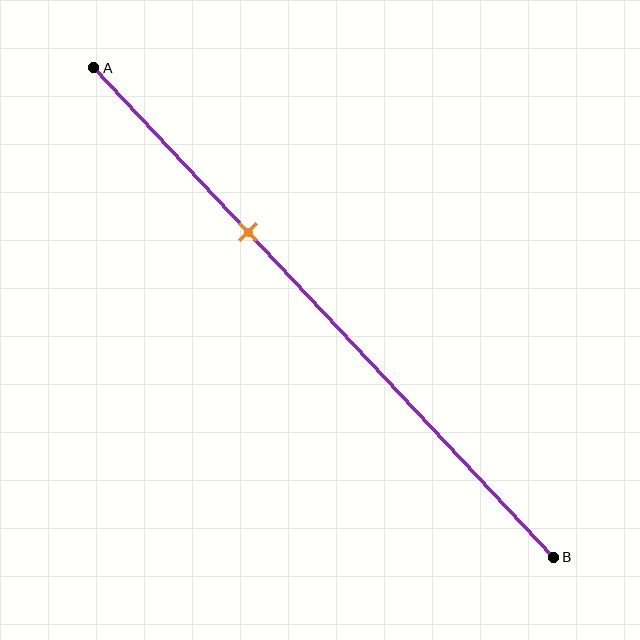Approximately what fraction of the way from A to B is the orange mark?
The orange mark is approximately 35% of the way from A to B.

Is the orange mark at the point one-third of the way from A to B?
Yes, the mark is approximately at the one-third point.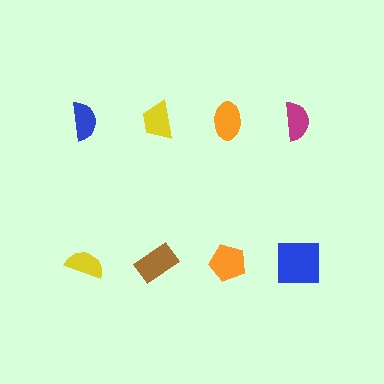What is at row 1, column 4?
A magenta semicircle.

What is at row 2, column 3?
An orange pentagon.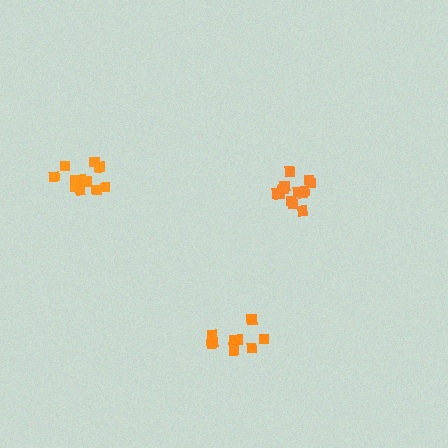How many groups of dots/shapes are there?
There are 3 groups.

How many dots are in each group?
Group 1: 11 dots, Group 2: 10 dots, Group 3: 13 dots (34 total).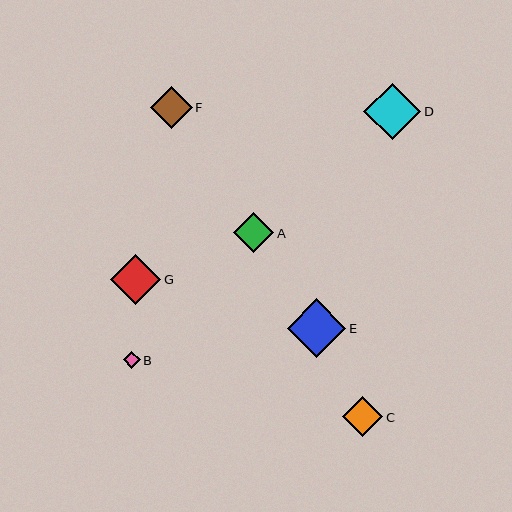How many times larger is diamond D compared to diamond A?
Diamond D is approximately 1.4 times the size of diamond A.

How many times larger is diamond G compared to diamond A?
Diamond G is approximately 1.3 times the size of diamond A.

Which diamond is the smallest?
Diamond B is the smallest with a size of approximately 17 pixels.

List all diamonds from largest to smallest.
From largest to smallest: E, D, G, F, C, A, B.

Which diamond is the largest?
Diamond E is the largest with a size of approximately 58 pixels.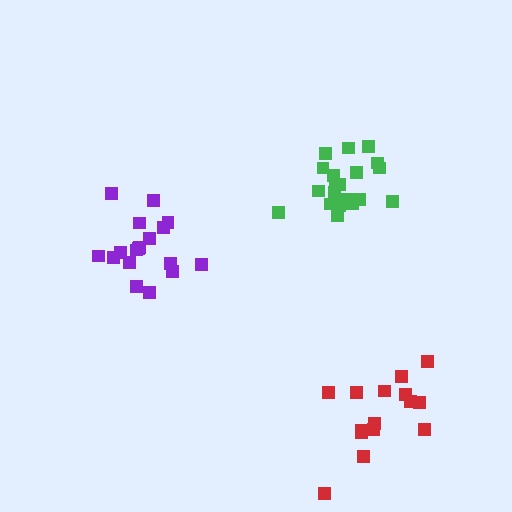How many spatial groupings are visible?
There are 3 spatial groupings.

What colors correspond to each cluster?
The clusters are colored: purple, green, red.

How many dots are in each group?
Group 1: 18 dots, Group 2: 21 dots, Group 3: 15 dots (54 total).